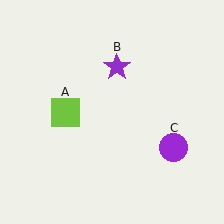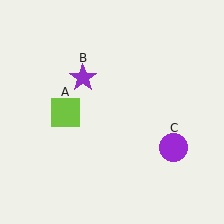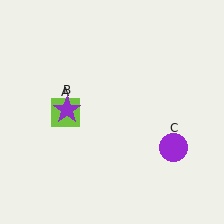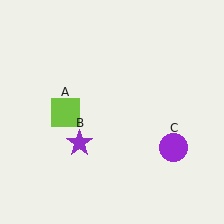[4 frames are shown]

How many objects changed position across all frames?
1 object changed position: purple star (object B).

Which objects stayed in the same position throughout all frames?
Lime square (object A) and purple circle (object C) remained stationary.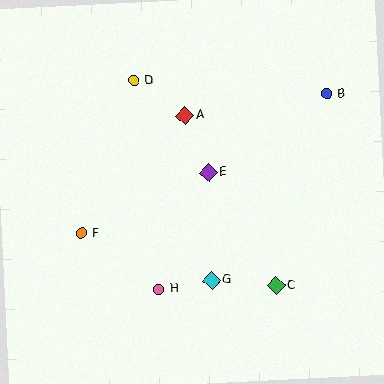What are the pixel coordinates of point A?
Point A is at (185, 116).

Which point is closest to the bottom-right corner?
Point C is closest to the bottom-right corner.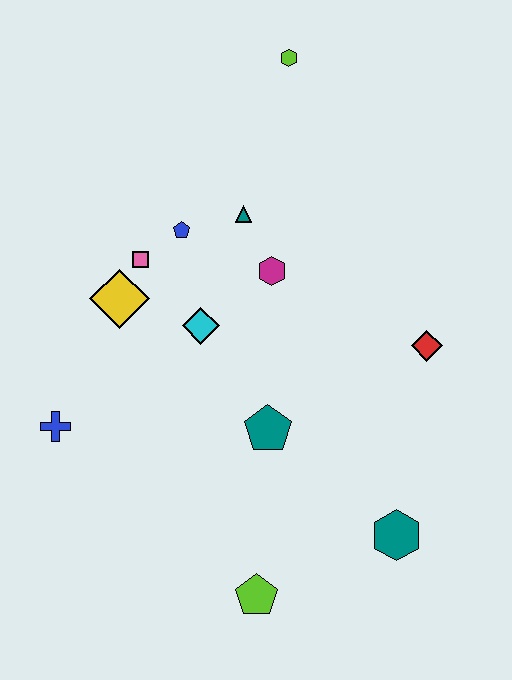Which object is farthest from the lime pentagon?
The lime hexagon is farthest from the lime pentagon.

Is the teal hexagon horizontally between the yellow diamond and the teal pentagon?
No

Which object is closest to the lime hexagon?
The teal triangle is closest to the lime hexagon.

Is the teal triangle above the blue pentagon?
Yes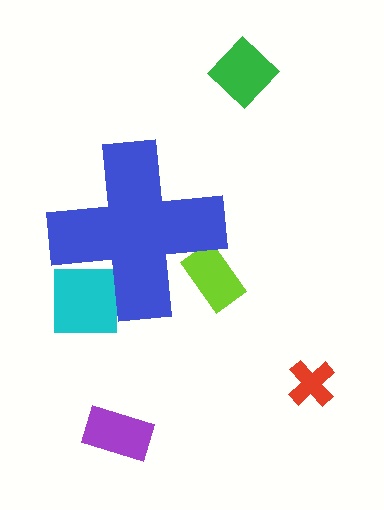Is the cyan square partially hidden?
Yes, the cyan square is partially hidden behind the blue cross.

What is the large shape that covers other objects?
A blue cross.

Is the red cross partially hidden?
No, the red cross is fully visible.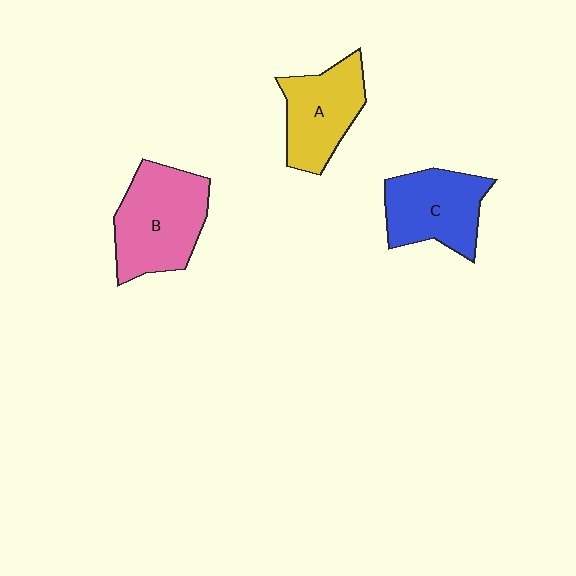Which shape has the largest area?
Shape B (pink).